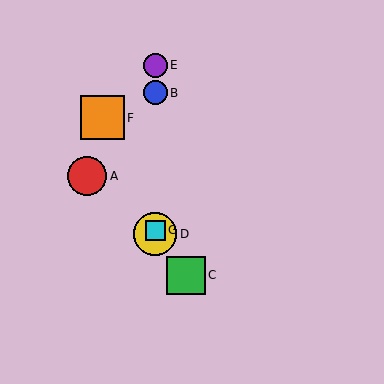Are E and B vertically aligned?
Yes, both are at x≈155.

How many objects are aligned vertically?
4 objects (B, D, E, G) are aligned vertically.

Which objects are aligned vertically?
Objects B, D, E, G are aligned vertically.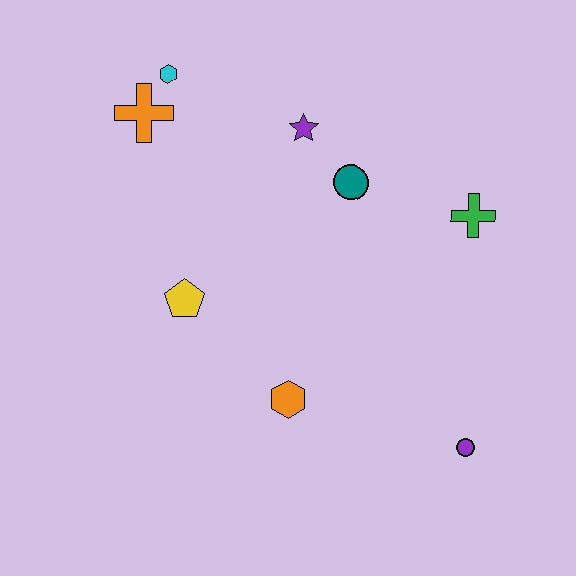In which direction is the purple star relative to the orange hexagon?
The purple star is above the orange hexagon.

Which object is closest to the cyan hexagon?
The orange cross is closest to the cyan hexagon.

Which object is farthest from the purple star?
The purple circle is farthest from the purple star.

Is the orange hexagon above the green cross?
No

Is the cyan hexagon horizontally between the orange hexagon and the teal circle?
No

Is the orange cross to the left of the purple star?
Yes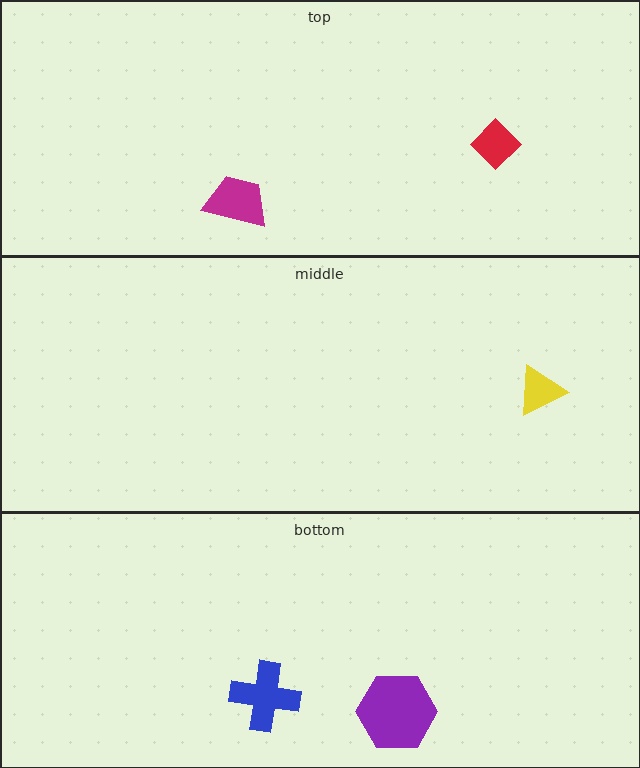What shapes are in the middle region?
The yellow triangle.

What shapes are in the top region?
The magenta trapezoid, the red diamond.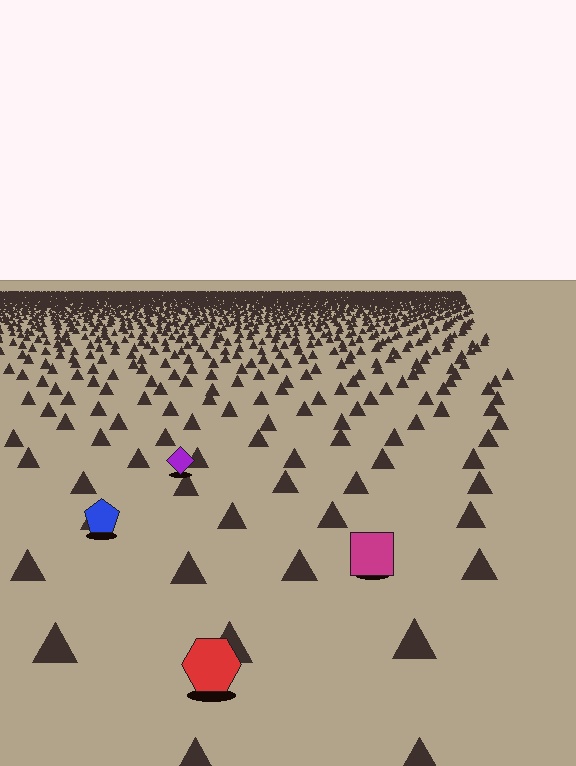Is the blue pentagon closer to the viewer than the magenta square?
No. The magenta square is closer — you can tell from the texture gradient: the ground texture is coarser near it.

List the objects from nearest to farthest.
From nearest to farthest: the red hexagon, the magenta square, the blue pentagon, the purple diamond.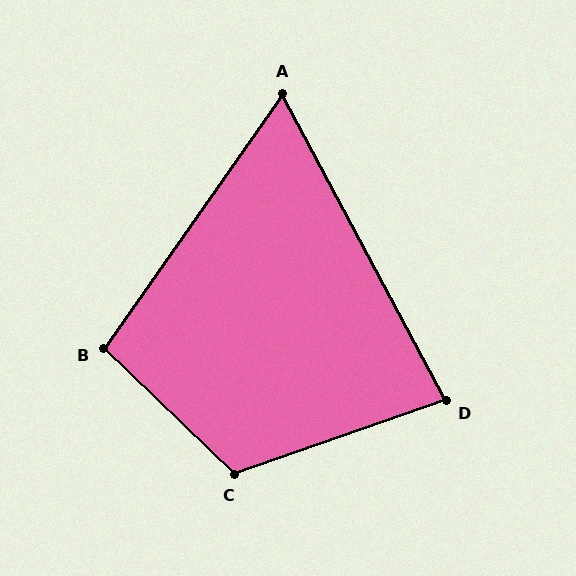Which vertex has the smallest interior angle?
A, at approximately 63 degrees.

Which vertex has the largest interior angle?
C, at approximately 117 degrees.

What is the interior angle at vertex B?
Approximately 99 degrees (obtuse).